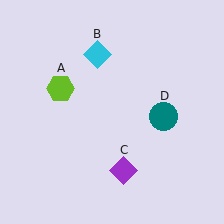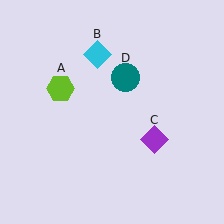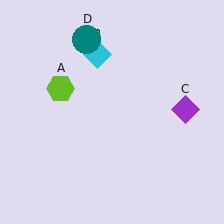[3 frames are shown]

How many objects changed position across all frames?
2 objects changed position: purple diamond (object C), teal circle (object D).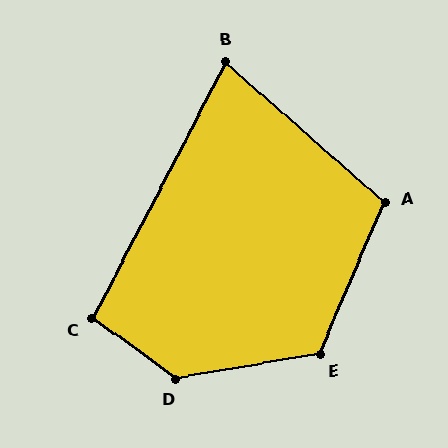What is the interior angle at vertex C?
Approximately 98 degrees (obtuse).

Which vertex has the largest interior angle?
D, at approximately 134 degrees.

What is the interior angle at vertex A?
Approximately 109 degrees (obtuse).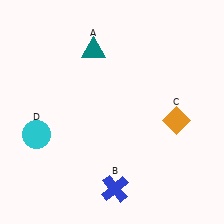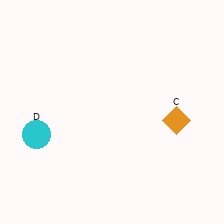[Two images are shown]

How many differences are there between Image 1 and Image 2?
There are 2 differences between the two images.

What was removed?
The blue cross (B), the teal triangle (A) were removed in Image 2.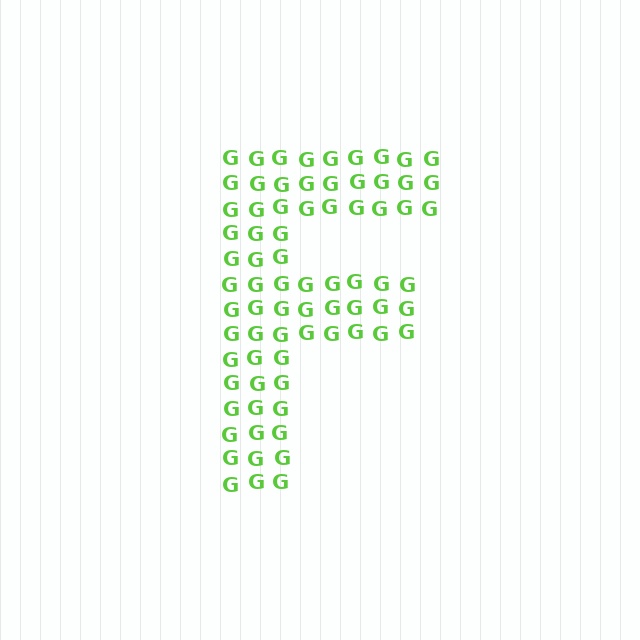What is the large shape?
The large shape is the letter F.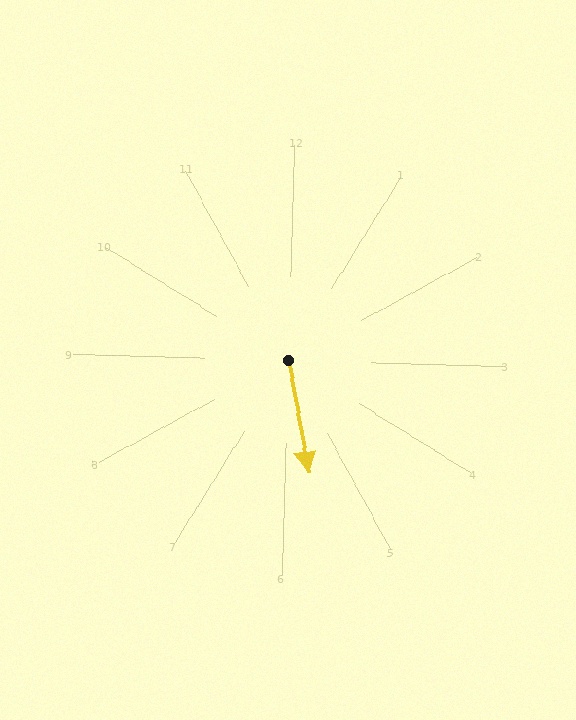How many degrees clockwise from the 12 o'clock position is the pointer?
Approximately 168 degrees.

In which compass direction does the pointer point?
South.